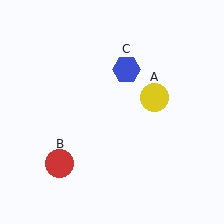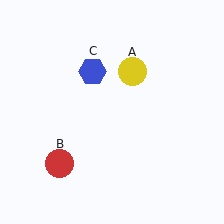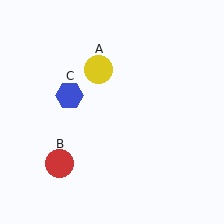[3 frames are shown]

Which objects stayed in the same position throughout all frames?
Red circle (object B) remained stationary.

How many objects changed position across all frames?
2 objects changed position: yellow circle (object A), blue hexagon (object C).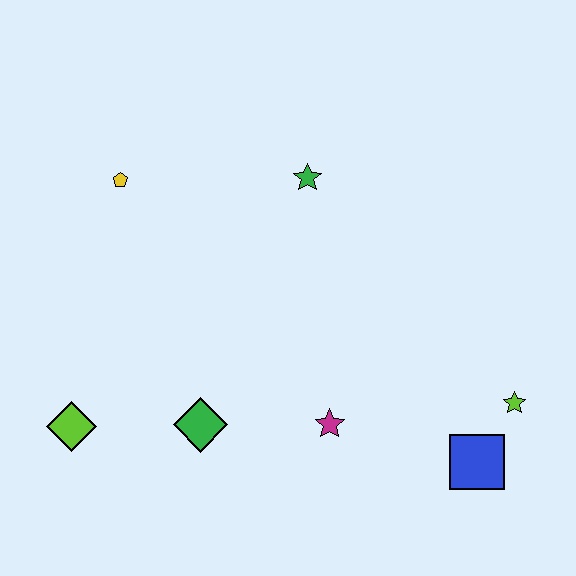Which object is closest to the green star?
The yellow pentagon is closest to the green star.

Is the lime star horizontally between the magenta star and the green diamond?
No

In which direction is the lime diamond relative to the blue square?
The lime diamond is to the left of the blue square.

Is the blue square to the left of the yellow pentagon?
No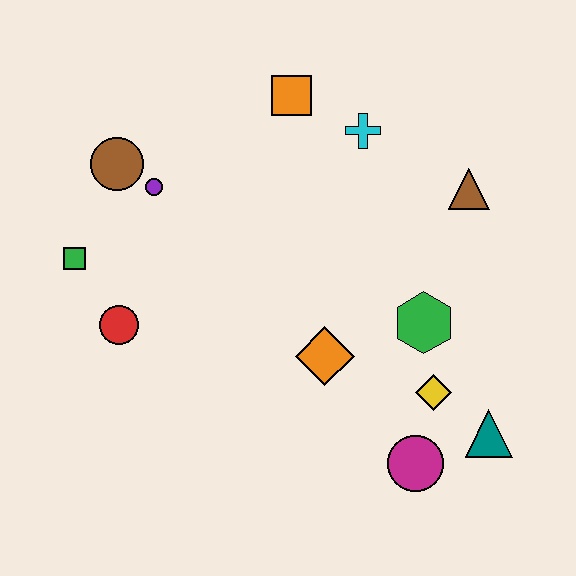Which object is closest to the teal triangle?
The yellow diamond is closest to the teal triangle.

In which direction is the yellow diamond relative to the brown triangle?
The yellow diamond is below the brown triangle.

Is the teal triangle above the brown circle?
No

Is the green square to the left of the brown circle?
Yes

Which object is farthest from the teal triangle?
The brown circle is farthest from the teal triangle.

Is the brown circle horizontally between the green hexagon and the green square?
Yes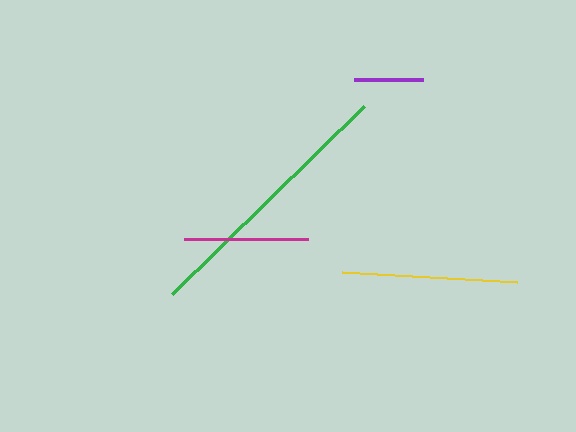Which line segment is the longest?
The green line is the longest at approximately 269 pixels.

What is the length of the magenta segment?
The magenta segment is approximately 125 pixels long.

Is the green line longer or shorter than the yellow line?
The green line is longer than the yellow line.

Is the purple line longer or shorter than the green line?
The green line is longer than the purple line.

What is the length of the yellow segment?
The yellow segment is approximately 175 pixels long.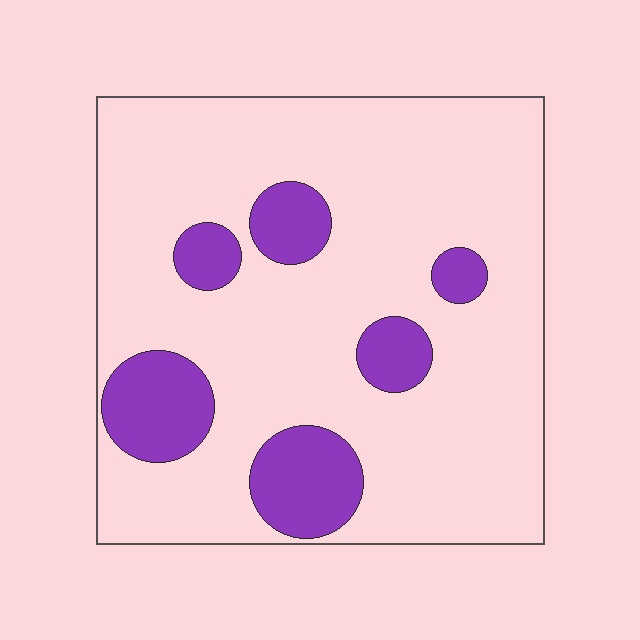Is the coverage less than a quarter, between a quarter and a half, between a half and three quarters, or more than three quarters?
Less than a quarter.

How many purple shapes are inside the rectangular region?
6.